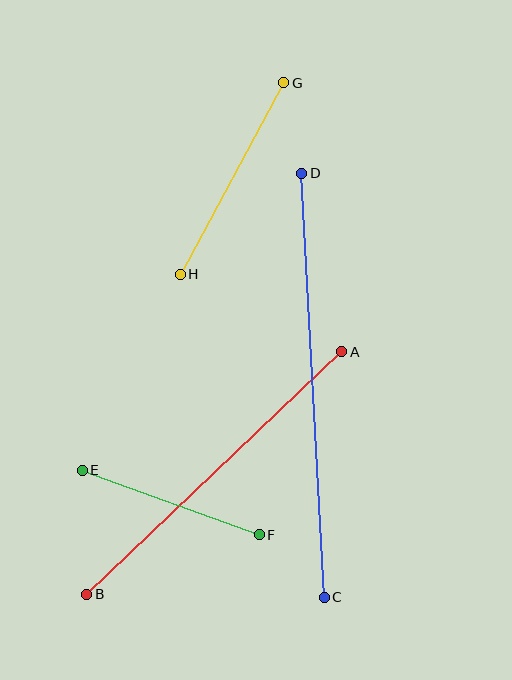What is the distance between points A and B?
The distance is approximately 352 pixels.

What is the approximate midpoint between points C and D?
The midpoint is at approximately (313, 385) pixels.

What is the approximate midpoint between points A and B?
The midpoint is at approximately (214, 473) pixels.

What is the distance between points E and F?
The distance is approximately 189 pixels.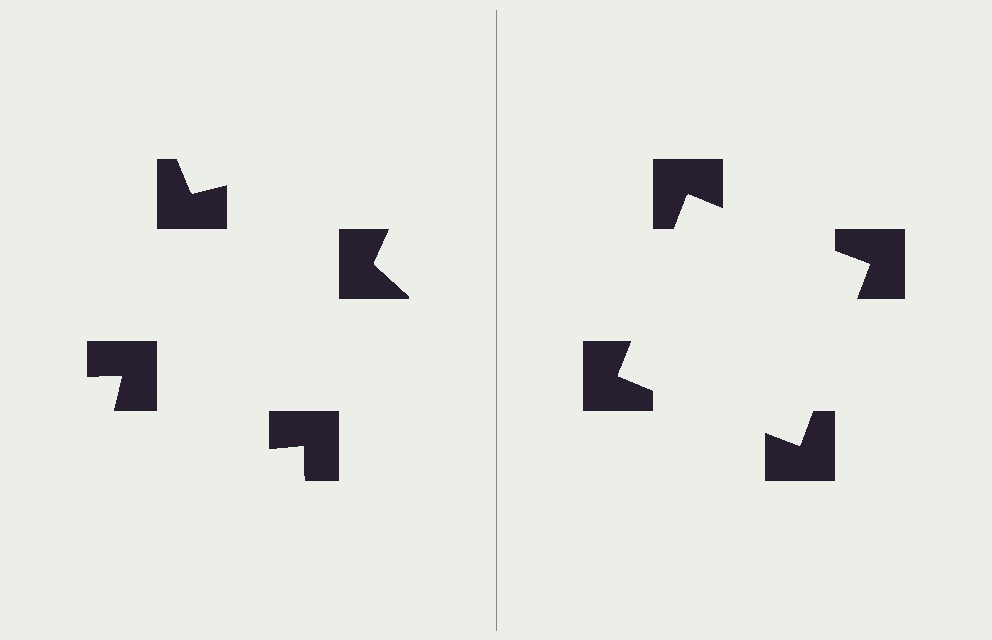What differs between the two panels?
The notched squares are positioned identically on both sides; only the wedge orientations differ. On the right they align to a square; on the left they are misaligned.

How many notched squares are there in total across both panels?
8 — 4 on each side.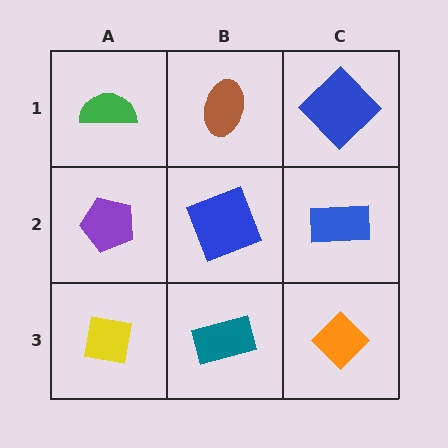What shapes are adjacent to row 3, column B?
A blue square (row 2, column B), a yellow square (row 3, column A), an orange diamond (row 3, column C).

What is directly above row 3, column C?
A blue rectangle.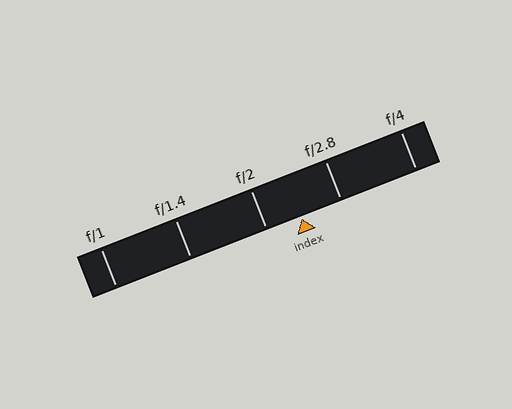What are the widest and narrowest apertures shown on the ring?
The widest aperture shown is f/1 and the narrowest is f/4.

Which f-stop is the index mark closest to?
The index mark is closest to f/2.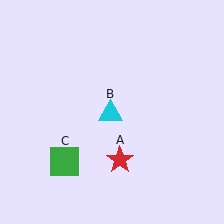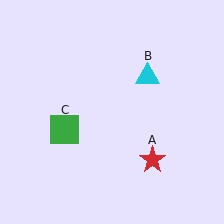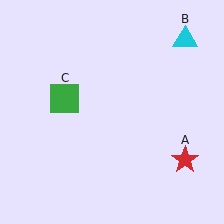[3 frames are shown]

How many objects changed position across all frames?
3 objects changed position: red star (object A), cyan triangle (object B), green square (object C).